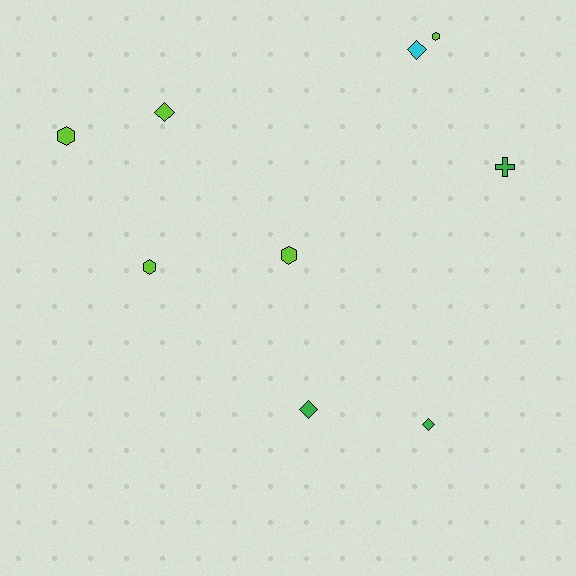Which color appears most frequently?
Lime, with 5 objects.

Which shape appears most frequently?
Diamond, with 4 objects.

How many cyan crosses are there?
There are no cyan crosses.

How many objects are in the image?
There are 9 objects.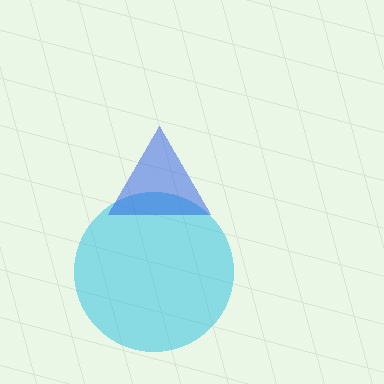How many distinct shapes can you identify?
There are 2 distinct shapes: a cyan circle, a blue triangle.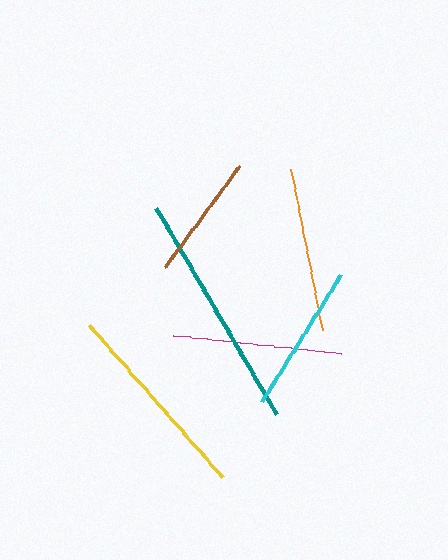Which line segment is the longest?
The teal line is the longest at approximately 239 pixels.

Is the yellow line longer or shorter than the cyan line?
The yellow line is longer than the cyan line.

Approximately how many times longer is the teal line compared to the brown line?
The teal line is approximately 1.9 times the length of the brown line.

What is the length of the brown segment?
The brown segment is approximately 127 pixels long.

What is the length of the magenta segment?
The magenta segment is approximately 168 pixels long.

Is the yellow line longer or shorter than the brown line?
The yellow line is longer than the brown line.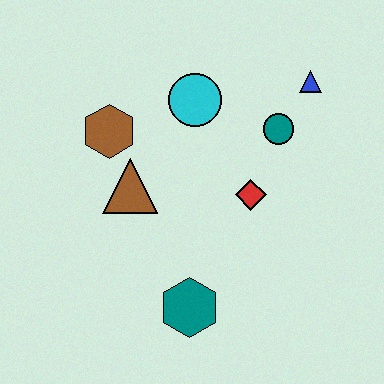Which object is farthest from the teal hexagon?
The blue triangle is farthest from the teal hexagon.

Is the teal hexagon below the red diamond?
Yes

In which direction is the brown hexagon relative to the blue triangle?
The brown hexagon is to the left of the blue triangle.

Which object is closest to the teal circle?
The blue triangle is closest to the teal circle.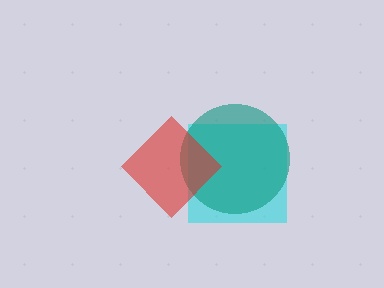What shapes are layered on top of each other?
The layered shapes are: a cyan square, a teal circle, a red diamond.